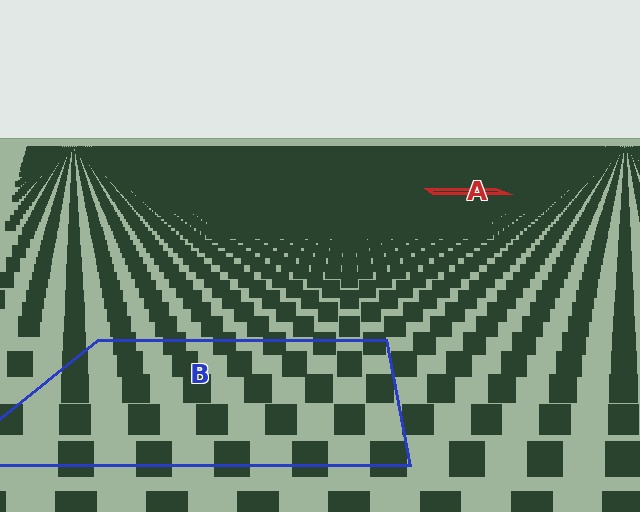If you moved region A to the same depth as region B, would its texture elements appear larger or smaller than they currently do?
They would appear larger. At a closer depth, the same texture elements are projected at a bigger on-screen size.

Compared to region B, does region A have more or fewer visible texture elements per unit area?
Region A has more texture elements per unit area — they are packed more densely because it is farther away.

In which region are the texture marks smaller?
The texture marks are smaller in region A, because it is farther away.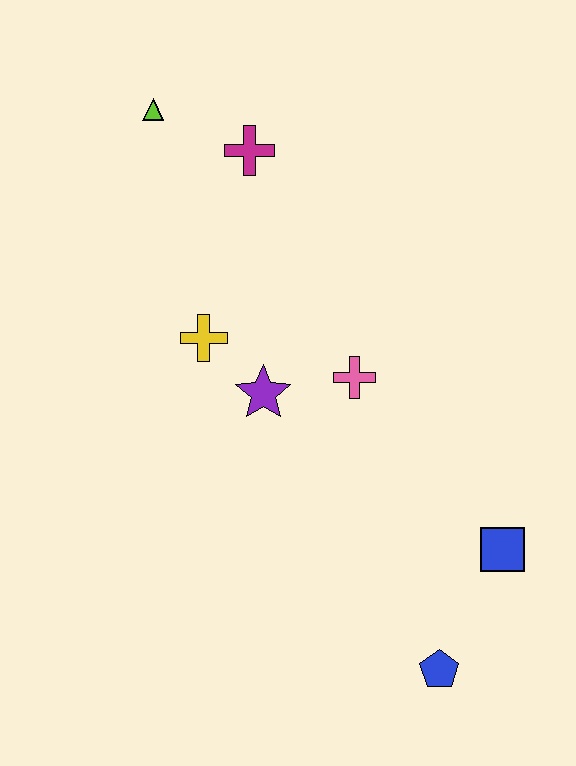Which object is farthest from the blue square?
The lime triangle is farthest from the blue square.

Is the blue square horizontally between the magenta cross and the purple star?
No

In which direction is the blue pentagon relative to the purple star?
The blue pentagon is below the purple star.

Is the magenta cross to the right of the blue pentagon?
No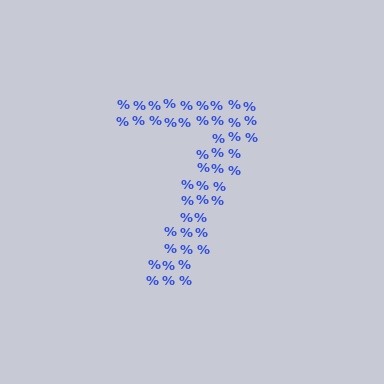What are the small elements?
The small elements are percent signs.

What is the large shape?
The large shape is the digit 7.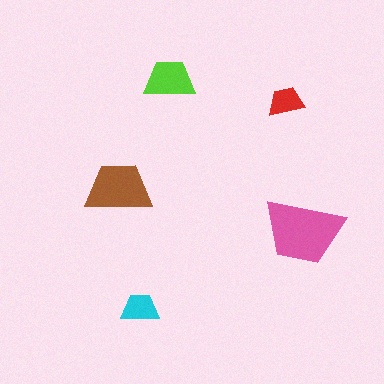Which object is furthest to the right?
The pink trapezoid is rightmost.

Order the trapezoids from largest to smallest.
the pink one, the brown one, the lime one, the cyan one, the red one.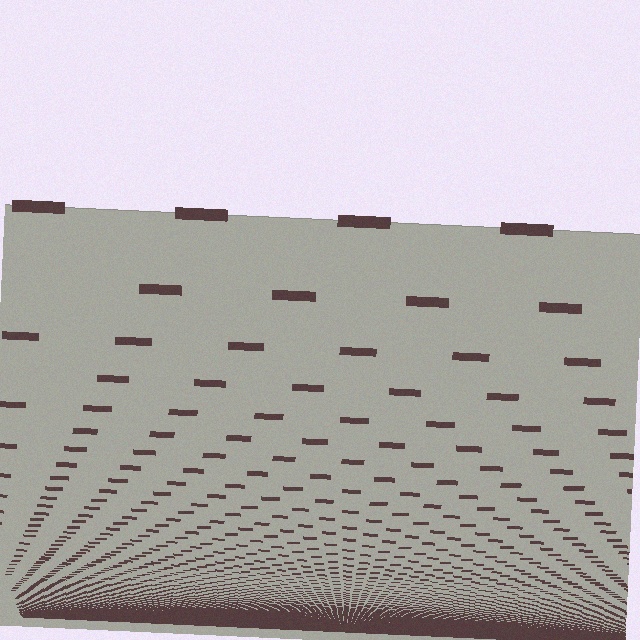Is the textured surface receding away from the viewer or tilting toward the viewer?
The surface appears to tilt toward the viewer. Texture elements get larger and sparser toward the top.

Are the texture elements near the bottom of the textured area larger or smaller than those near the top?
Smaller. The gradient is inverted — elements near the bottom are smaller and denser.